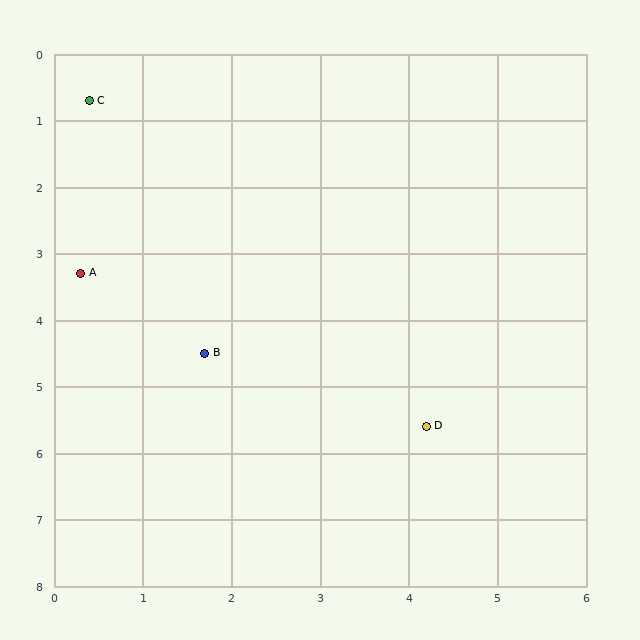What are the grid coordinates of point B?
Point B is at approximately (1.7, 4.5).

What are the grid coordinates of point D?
Point D is at approximately (4.2, 5.6).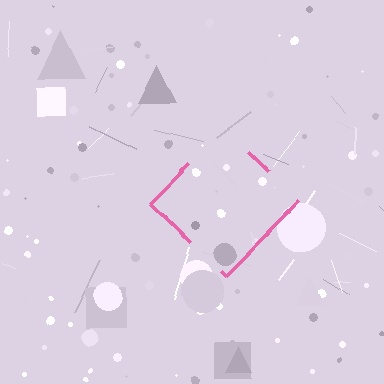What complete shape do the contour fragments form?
The contour fragments form a diamond.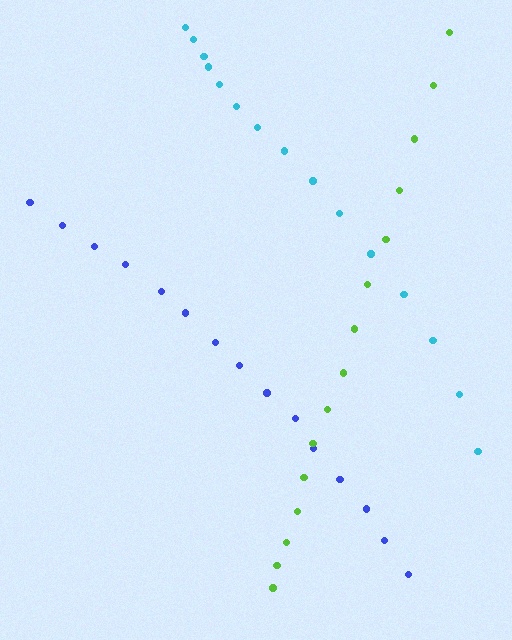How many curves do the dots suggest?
There are 3 distinct paths.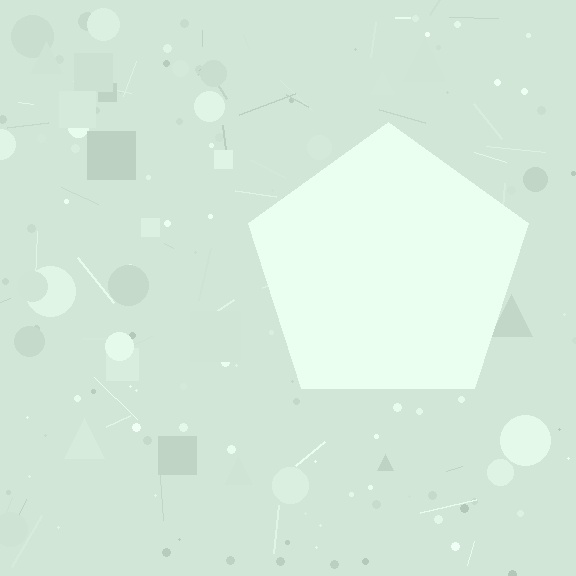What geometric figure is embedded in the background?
A pentagon is embedded in the background.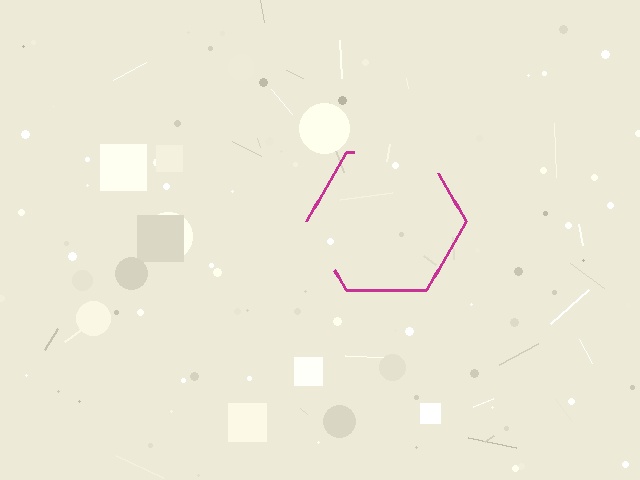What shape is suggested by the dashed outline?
The dashed outline suggests a hexagon.